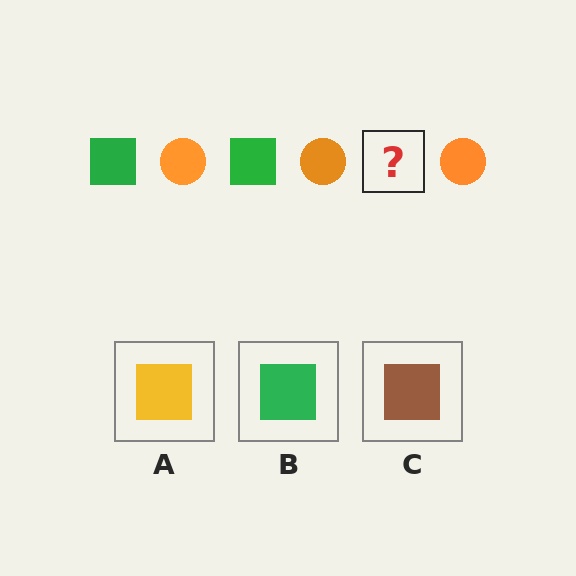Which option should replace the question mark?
Option B.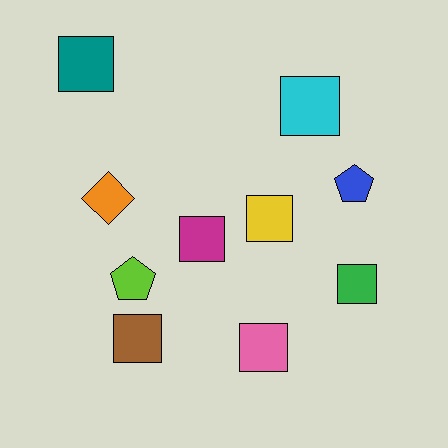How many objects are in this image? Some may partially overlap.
There are 10 objects.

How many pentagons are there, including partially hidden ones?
There are 2 pentagons.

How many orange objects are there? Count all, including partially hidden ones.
There is 1 orange object.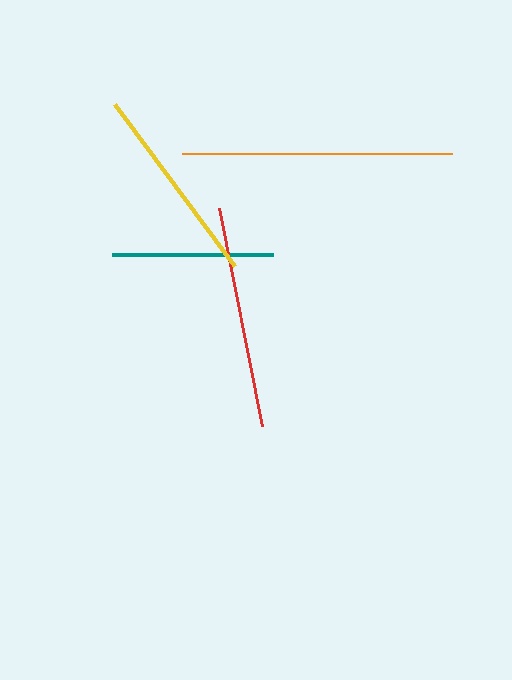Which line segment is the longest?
The orange line is the longest at approximately 270 pixels.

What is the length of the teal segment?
The teal segment is approximately 161 pixels long.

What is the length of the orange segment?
The orange segment is approximately 270 pixels long.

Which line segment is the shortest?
The teal line is the shortest at approximately 161 pixels.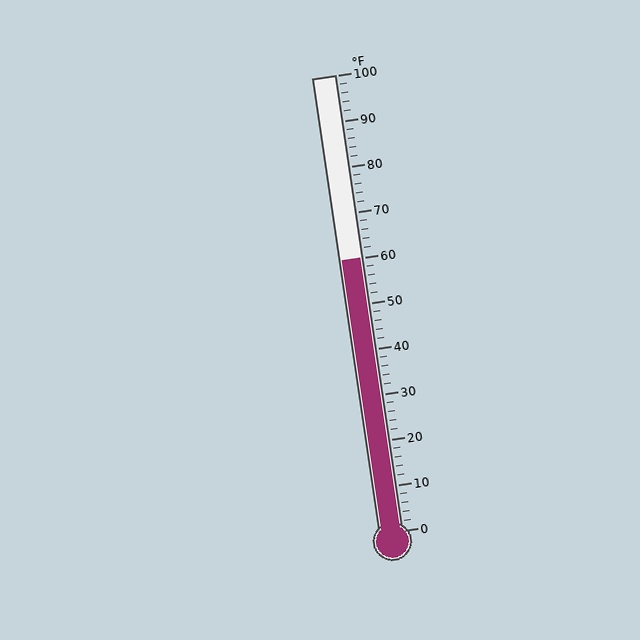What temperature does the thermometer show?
The thermometer shows approximately 60°F.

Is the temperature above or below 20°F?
The temperature is above 20°F.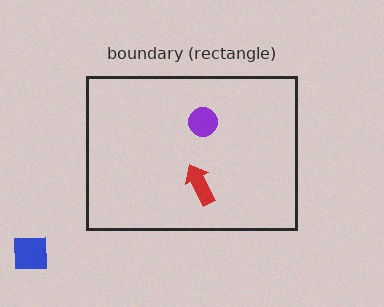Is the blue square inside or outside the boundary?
Outside.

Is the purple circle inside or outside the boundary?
Inside.